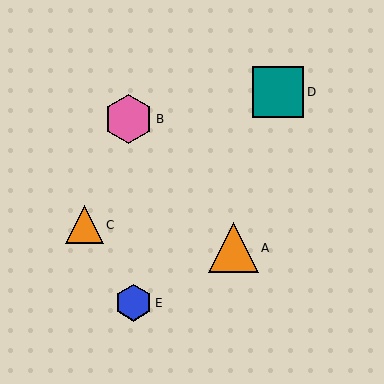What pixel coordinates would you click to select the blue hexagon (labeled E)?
Click at (133, 303) to select the blue hexagon E.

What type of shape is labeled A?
Shape A is an orange triangle.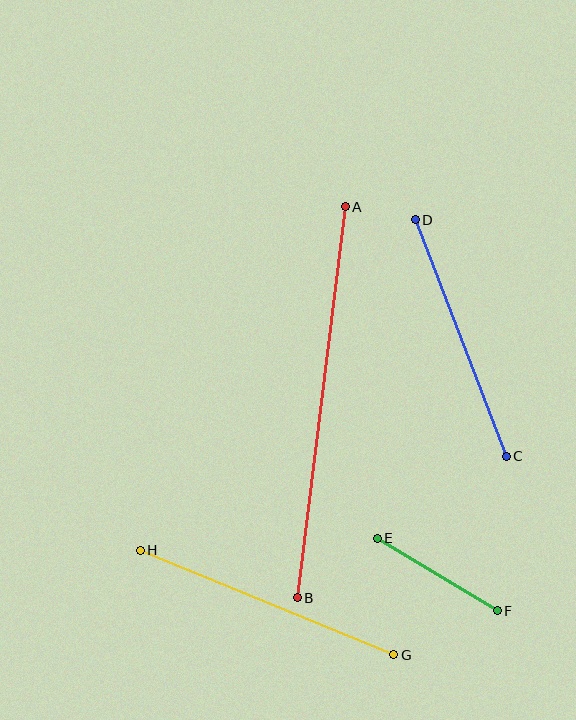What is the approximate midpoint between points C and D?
The midpoint is at approximately (461, 338) pixels.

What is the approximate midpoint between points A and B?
The midpoint is at approximately (321, 402) pixels.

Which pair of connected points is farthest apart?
Points A and B are farthest apart.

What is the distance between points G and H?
The distance is approximately 274 pixels.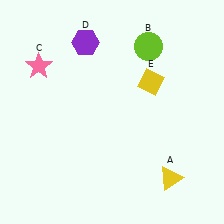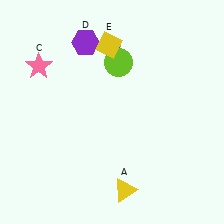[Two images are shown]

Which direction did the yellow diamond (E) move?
The yellow diamond (E) moved left.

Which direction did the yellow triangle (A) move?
The yellow triangle (A) moved left.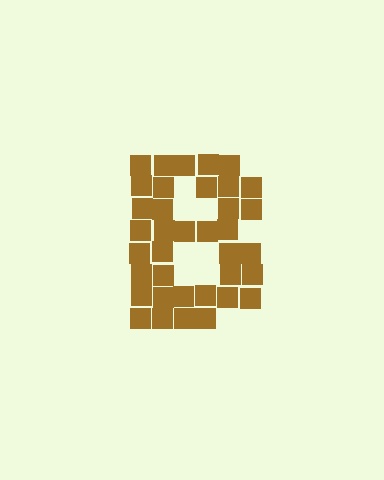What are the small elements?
The small elements are squares.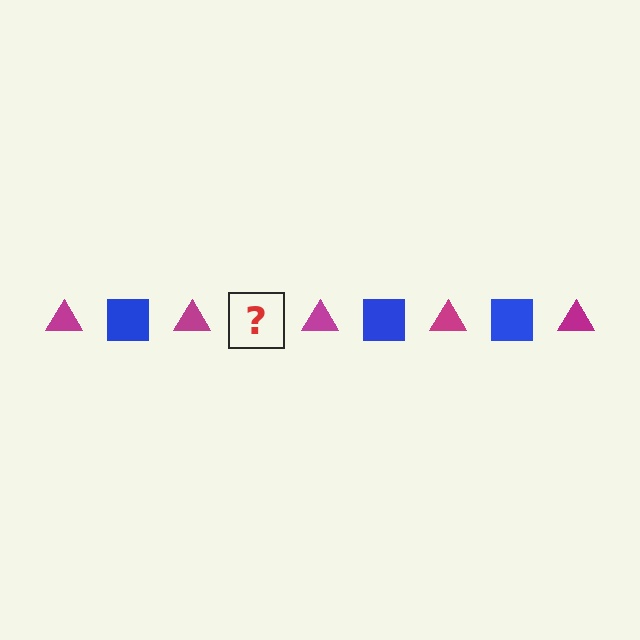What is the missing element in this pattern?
The missing element is a blue square.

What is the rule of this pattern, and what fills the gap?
The rule is that the pattern alternates between magenta triangle and blue square. The gap should be filled with a blue square.